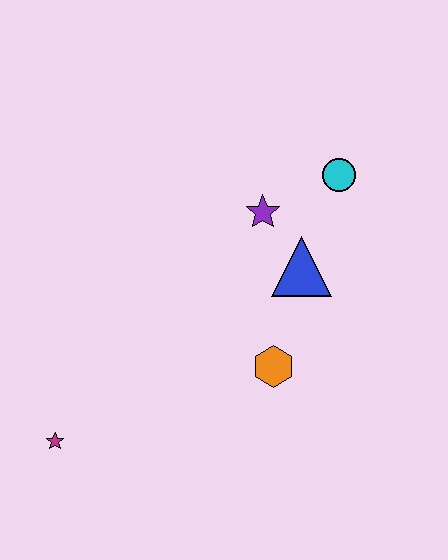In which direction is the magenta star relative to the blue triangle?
The magenta star is to the left of the blue triangle.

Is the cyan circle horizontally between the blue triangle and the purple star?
No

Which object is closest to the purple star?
The blue triangle is closest to the purple star.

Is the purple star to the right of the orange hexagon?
No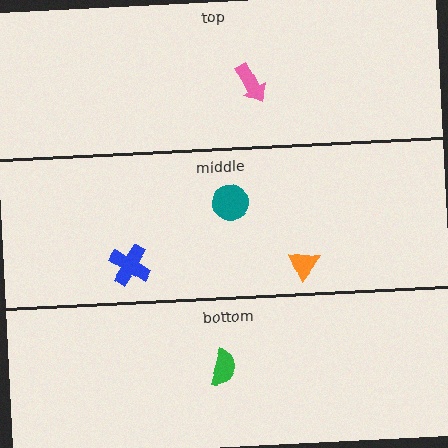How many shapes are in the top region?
1.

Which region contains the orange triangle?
The middle region.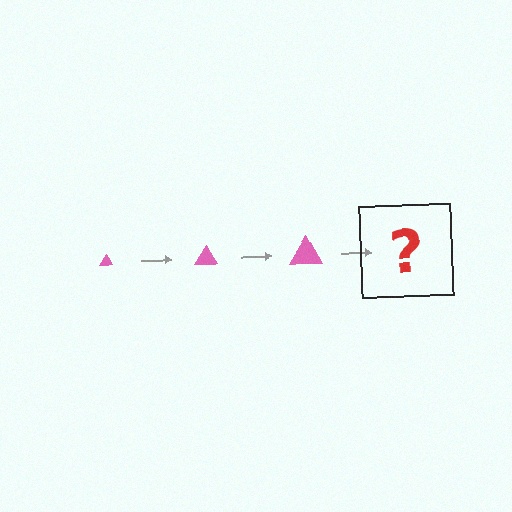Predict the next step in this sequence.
The next step is a pink triangle, larger than the previous one.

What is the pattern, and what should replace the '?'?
The pattern is that the triangle gets progressively larger each step. The '?' should be a pink triangle, larger than the previous one.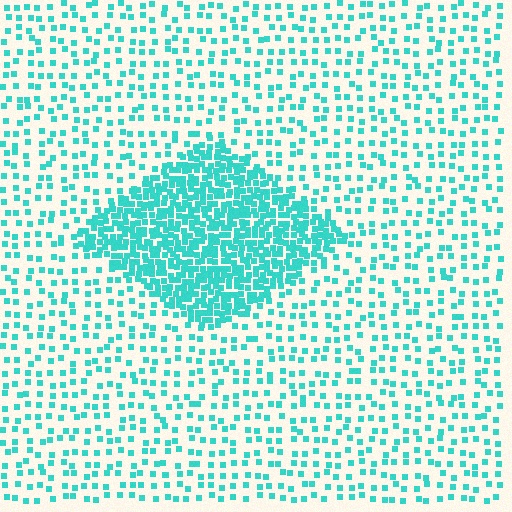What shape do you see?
I see a diamond.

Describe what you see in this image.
The image contains small cyan elements arranged at two different densities. A diamond-shaped region is visible where the elements are more densely packed than the surrounding area.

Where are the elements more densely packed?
The elements are more densely packed inside the diamond boundary.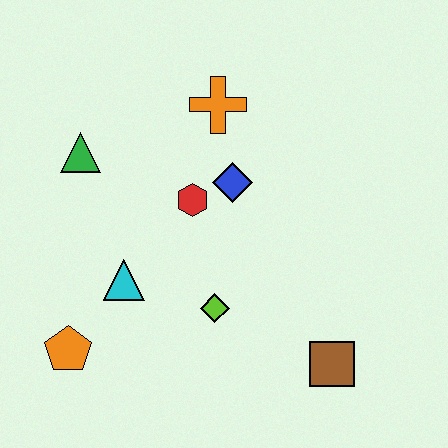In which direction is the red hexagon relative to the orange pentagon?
The red hexagon is above the orange pentagon.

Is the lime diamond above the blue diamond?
No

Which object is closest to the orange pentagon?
The cyan triangle is closest to the orange pentagon.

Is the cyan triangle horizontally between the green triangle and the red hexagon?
Yes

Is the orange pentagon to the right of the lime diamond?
No